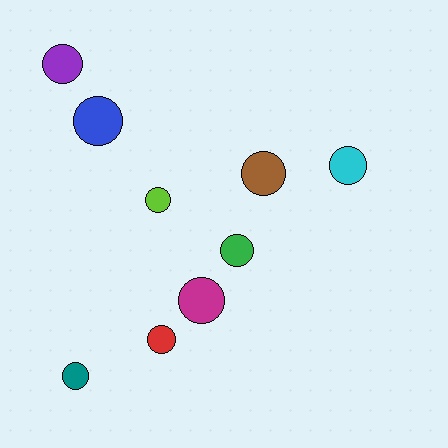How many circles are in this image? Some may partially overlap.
There are 9 circles.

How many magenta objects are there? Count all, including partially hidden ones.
There is 1 magenta object.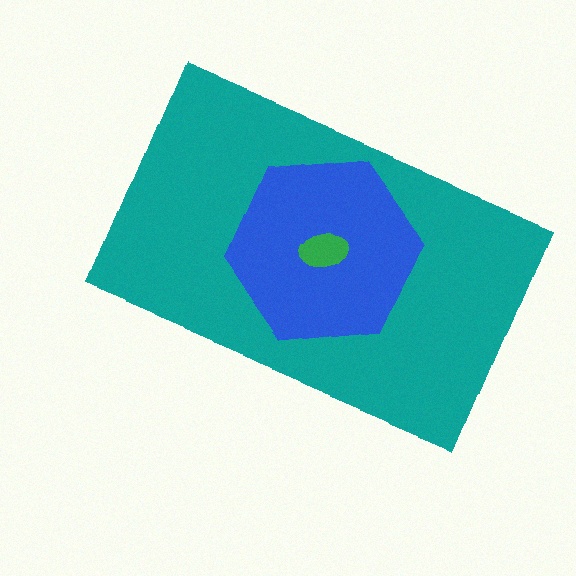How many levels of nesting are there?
3.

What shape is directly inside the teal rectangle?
The blue hexagon.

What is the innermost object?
The green ellipse.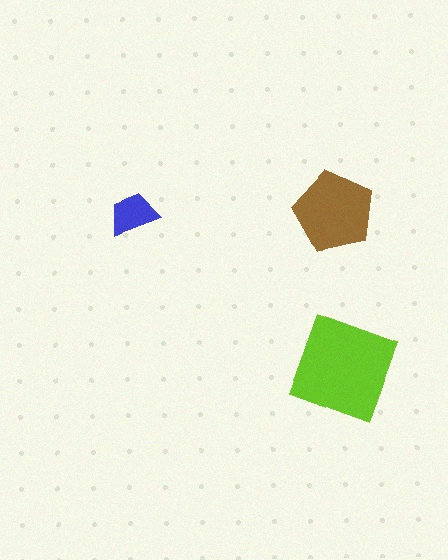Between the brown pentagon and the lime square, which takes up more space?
The lime square.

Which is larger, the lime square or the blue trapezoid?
The lime square.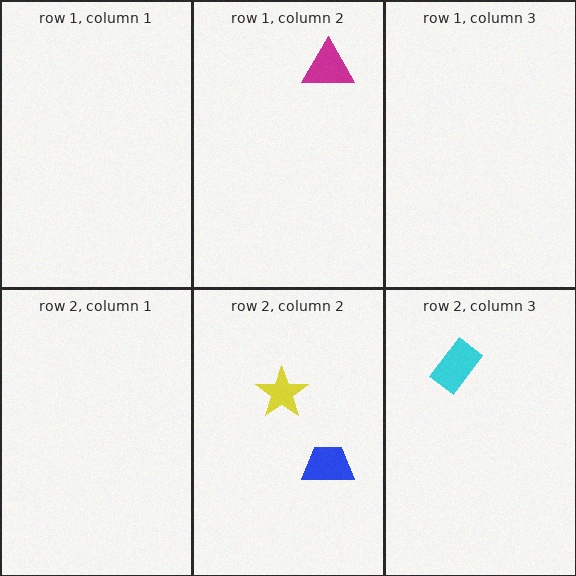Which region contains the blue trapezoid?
The row 2, column 2 region.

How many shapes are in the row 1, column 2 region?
1.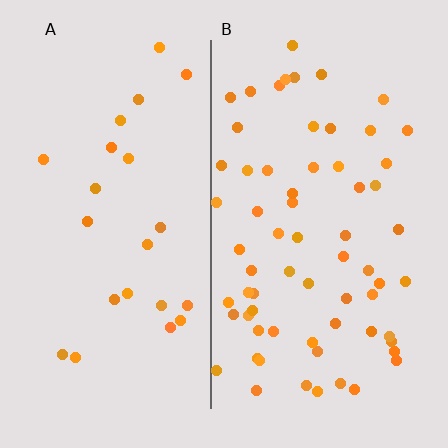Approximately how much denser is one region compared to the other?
Approximately 2.9× — region B over region A.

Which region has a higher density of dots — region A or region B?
B (the right).